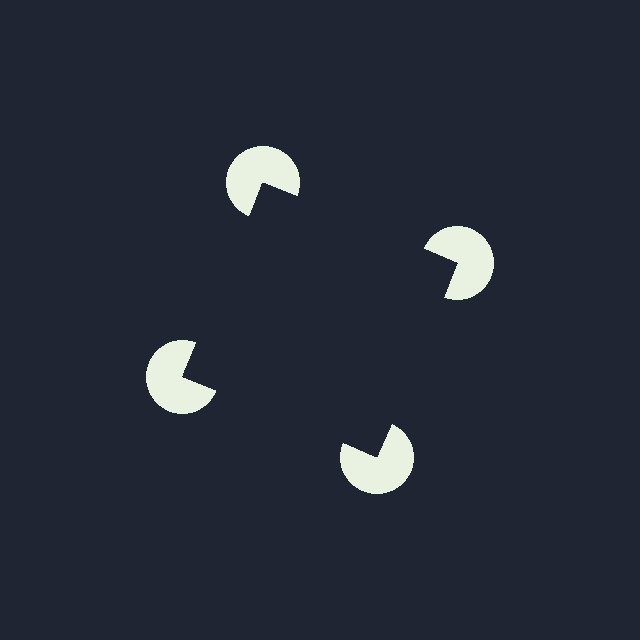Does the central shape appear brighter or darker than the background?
It typically appears slightly darker than the background, even though no actual brightness change is drawn.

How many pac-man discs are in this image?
There are 4 — one at each vertex of the illusory square.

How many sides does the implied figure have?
4 sides.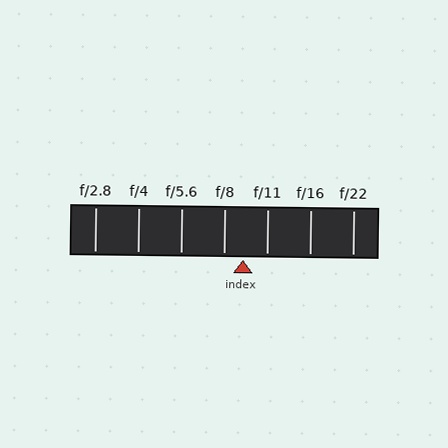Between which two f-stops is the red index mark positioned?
The index mark is between f/8 and f/11.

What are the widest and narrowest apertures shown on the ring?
The widest aperture shown is f/2.8 and the narrowest is f/22.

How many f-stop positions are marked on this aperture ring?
There are 7 f-stop positions marked.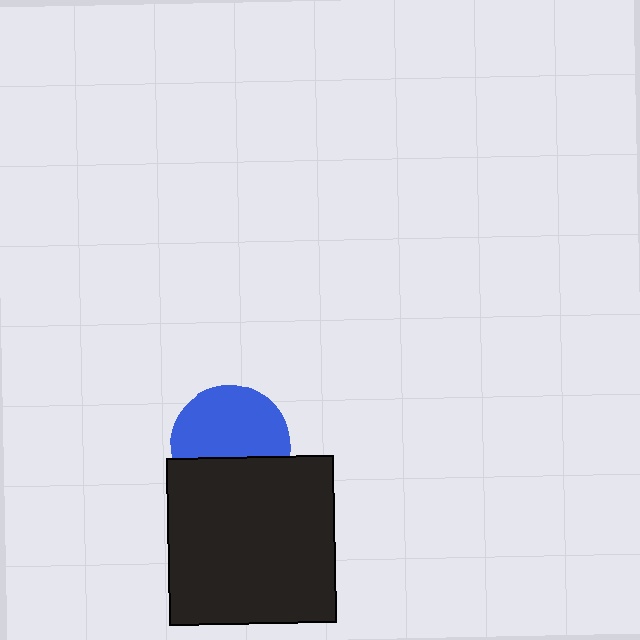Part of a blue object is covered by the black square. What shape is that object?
It is a circle.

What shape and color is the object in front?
The object in front is a black square.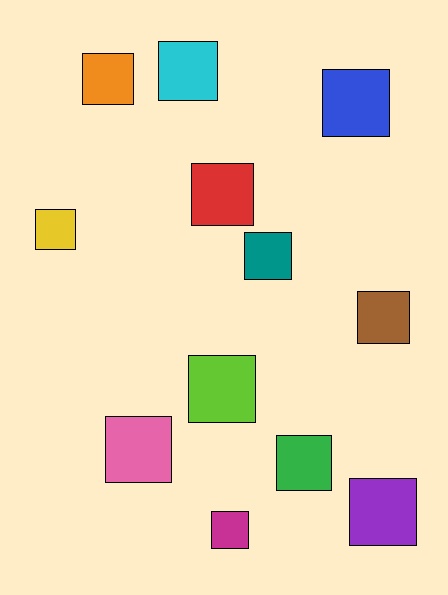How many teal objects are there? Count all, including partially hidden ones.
There is 1 teal object.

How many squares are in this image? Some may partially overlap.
There are 12 squares.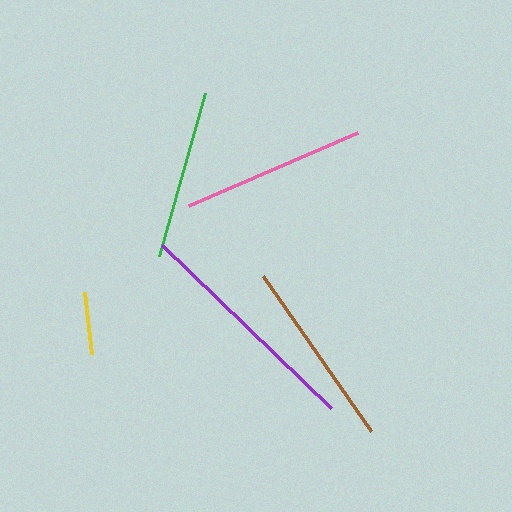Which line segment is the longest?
The purple line is the longest at approximately 234 pixels.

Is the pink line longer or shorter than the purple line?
The purple line is longer than the pink line.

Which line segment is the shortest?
The yellow line is the shortest at approximately 62 pixels.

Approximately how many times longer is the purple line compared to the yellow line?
The purple line is approximately 3.8 times the length of the yellow line.